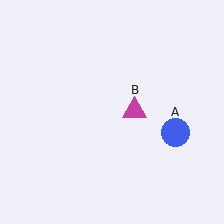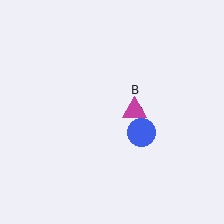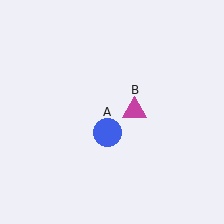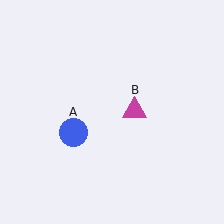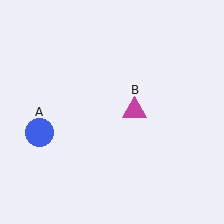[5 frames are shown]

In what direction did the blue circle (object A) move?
The blue circle (object A) moved left.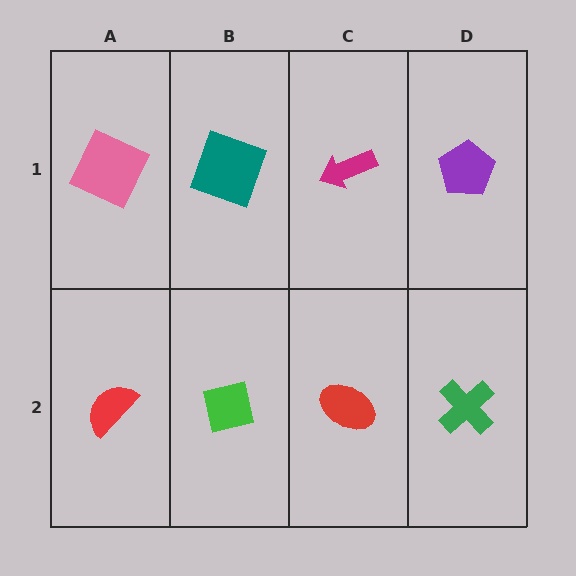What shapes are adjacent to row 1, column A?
A red semicircle (row 2, column A), a teal square (row 1, column B).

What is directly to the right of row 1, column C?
A purple pentagon.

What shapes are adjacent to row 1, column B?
A green square (row 2, column B), a pink square (row 1, column A), a magenta arrow (row 1, column C).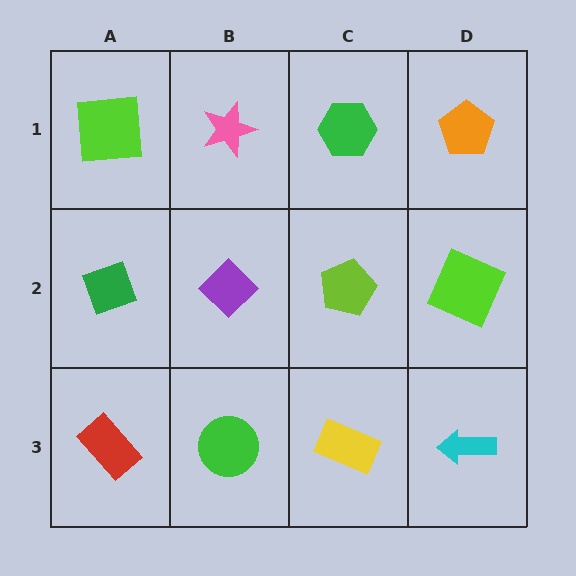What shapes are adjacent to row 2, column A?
A lime square (row 1, column A), a red rectangle (row 3, column A), a purple diamond (row 2, column B).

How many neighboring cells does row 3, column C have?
3.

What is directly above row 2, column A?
A lime square.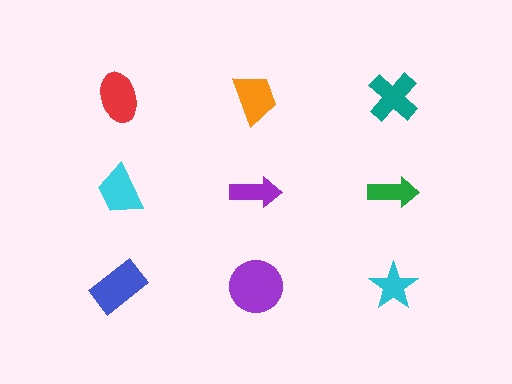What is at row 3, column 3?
A cyan star.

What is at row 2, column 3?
A green arrow.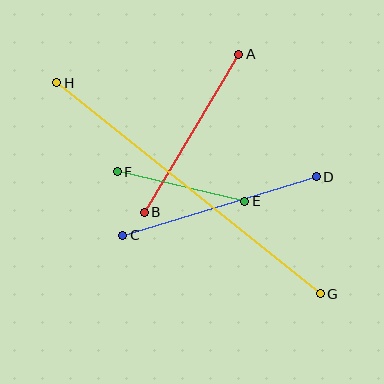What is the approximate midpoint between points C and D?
The midpoint is at approximately (219, 206) pixels.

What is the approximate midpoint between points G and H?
The midpoint is at approximately (188, 188) pixels.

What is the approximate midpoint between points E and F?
The midpoint is at approximately (181, 187) pixels.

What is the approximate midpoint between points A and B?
The midpoint is at approximately (191, 133) pixels.